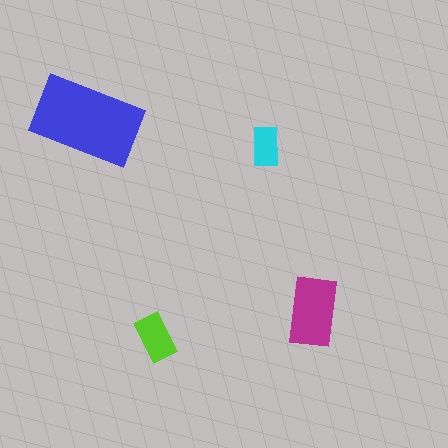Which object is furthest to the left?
The blue rectangle is leftmost.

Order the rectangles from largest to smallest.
the blue one, the magenta one, the lime one, the cyan one.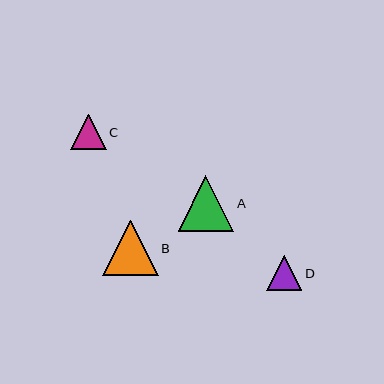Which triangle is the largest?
Triangle B is the largest with a size of approximately 55 pixels.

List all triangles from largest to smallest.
From largest to smallest: B, A, C, D.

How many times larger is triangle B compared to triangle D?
Triangle B is approximately 1.6 times the size of triangle D.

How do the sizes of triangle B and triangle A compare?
Triangle B and triangle A are approximately the same size.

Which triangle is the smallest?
Triangle D is the smallest with a size of approximately 35 pixels.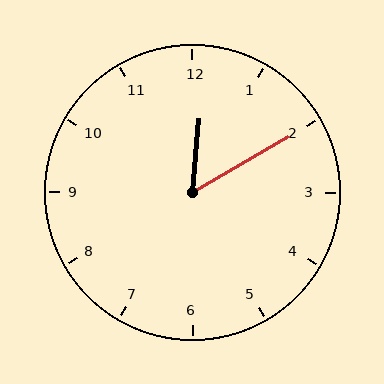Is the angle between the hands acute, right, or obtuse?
It is acute.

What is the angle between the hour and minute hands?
Approximately 55 degrees.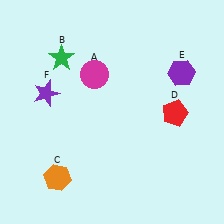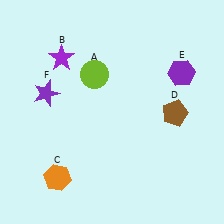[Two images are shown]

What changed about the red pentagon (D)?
In Image 1, D is red. In Image 2, it changed to brown.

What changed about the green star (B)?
In Image 1, B is green. In Image 2, it changed to purple.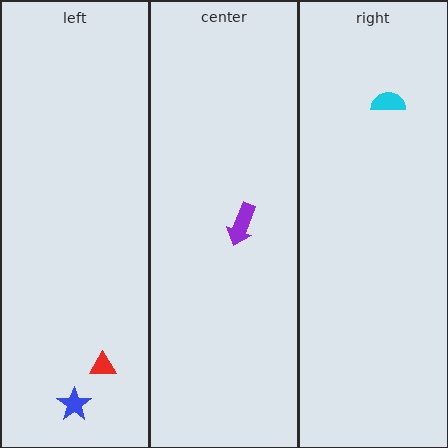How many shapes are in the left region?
2.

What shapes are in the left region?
The blue star, the red triangle.